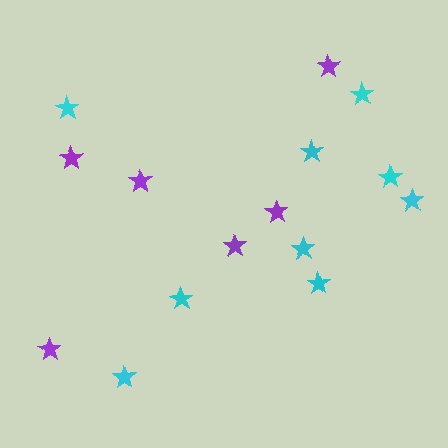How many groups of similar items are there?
There are 2 groups: one group of purple stars (6) and one group of cyan stars (9).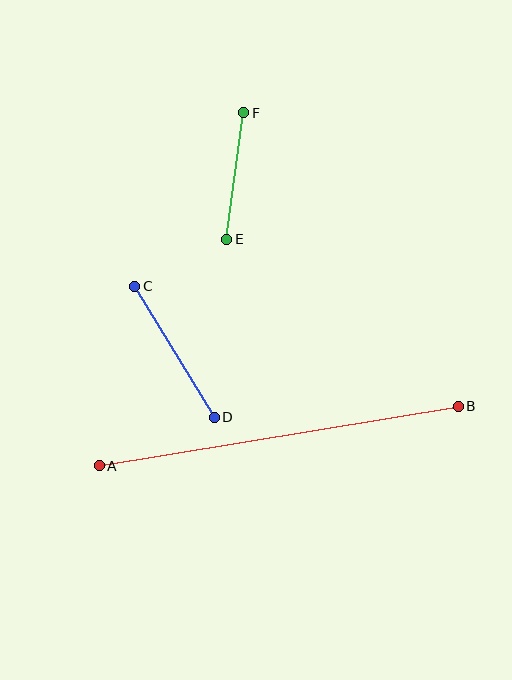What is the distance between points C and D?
The distance is approximately 153 pixels.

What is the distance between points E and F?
The distance is approximately 128 pixels.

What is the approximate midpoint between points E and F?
The midpoint is at approximately (235, 176) pixels.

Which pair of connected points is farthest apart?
Points A and B are farthest apart.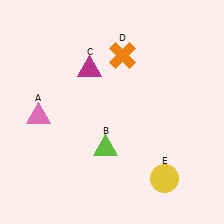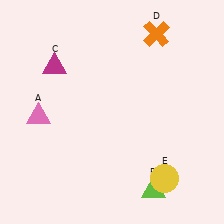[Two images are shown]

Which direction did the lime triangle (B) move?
The lime triangle (B) moved right.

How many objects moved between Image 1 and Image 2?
3 objects moved between the two images.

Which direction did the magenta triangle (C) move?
The magenta triangle (C) moved left.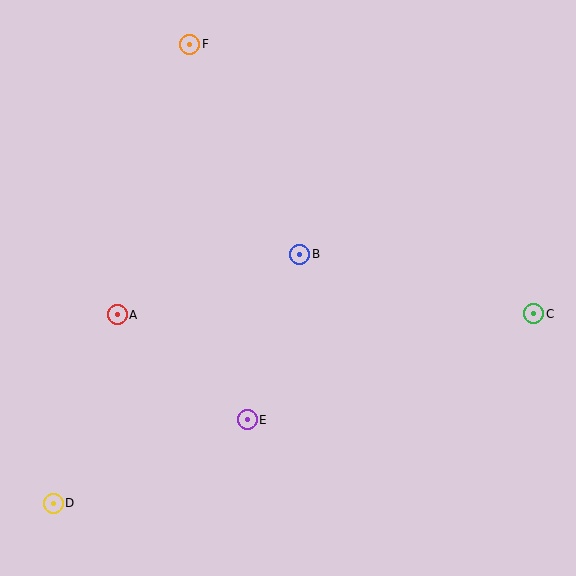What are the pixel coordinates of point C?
Point C is at (534, 314).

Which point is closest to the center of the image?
Point B at (300, 254) is closest to the center.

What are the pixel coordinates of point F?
Point F is at (190, 44).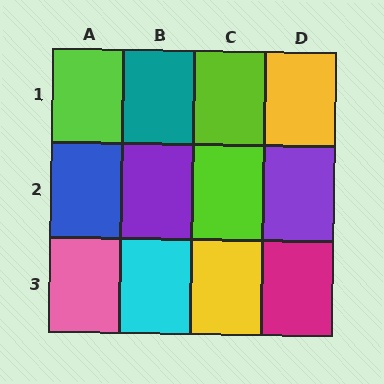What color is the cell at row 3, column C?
Yellow.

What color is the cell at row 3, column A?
Pink.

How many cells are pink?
1 cell is pink.